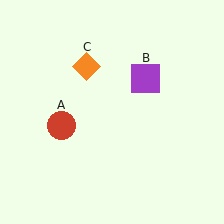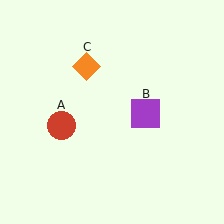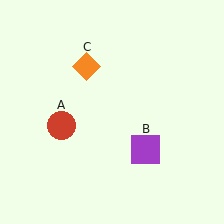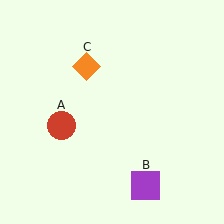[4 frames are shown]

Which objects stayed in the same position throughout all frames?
Red circle (object A) and orange diamond (object C) remained stationary.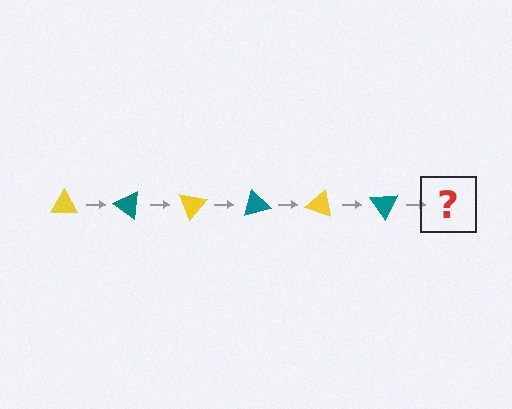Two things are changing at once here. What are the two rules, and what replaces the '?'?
The two rules are that it rotates 35 degrees each step and the color cycles through yellow and teal. The '?' should be a yellow triangle, rotated 210 degrees from the start.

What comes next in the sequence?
The next element should be a yellow triangle, rotated 210 degrees from the start.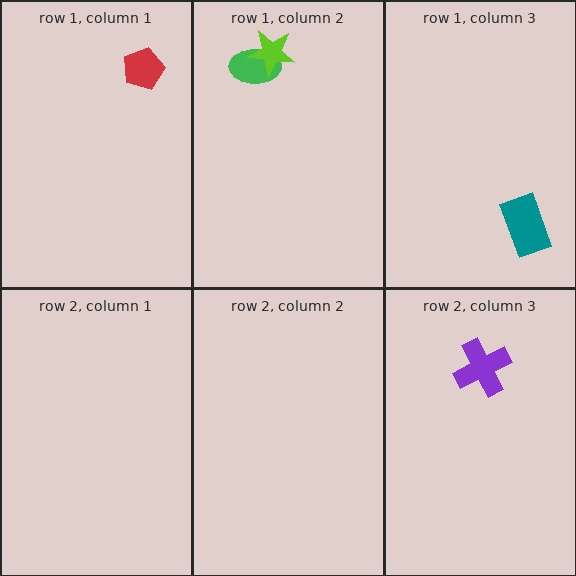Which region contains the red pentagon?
The row 1, column 1 region.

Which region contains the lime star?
The row 1, column 2 region.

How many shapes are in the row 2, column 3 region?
1.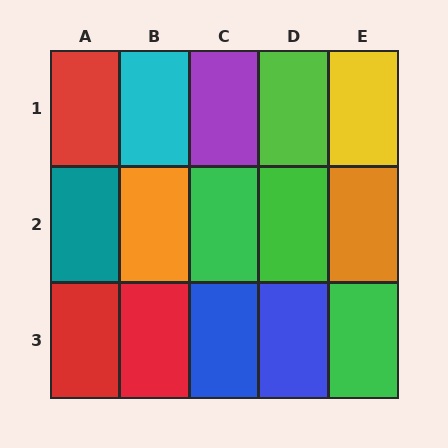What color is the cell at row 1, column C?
Purple.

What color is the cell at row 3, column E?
Green.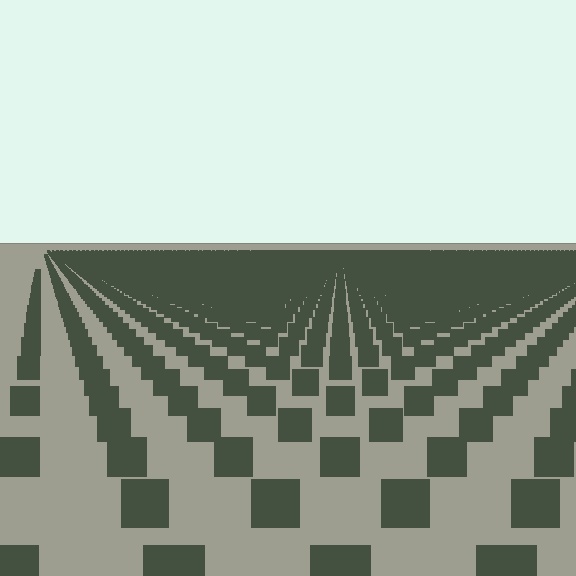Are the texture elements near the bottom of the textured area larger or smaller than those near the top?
Larger. Near the bottom, elements are closer to the viewer and appear at a bigger on-screen size.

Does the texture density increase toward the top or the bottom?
Density increases toward the top.